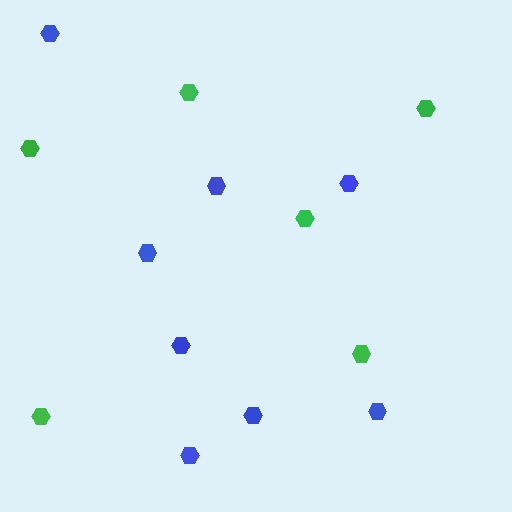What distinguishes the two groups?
There are 2 groups: one group of green hexagons (6) and one group of blue hexagons (8).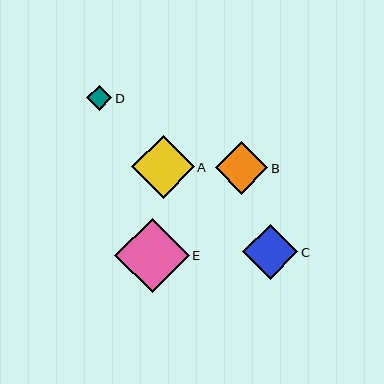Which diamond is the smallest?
Diamond D is the smallest with a size of approximately 25 pixels.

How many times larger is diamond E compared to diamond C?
Diamond E is approximately 1.4 times the size of diamond C.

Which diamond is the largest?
Diamond E is the largest with a size of approximately 75 pixels.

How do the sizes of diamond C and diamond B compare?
Diamond C and diamond B are approximately the same size.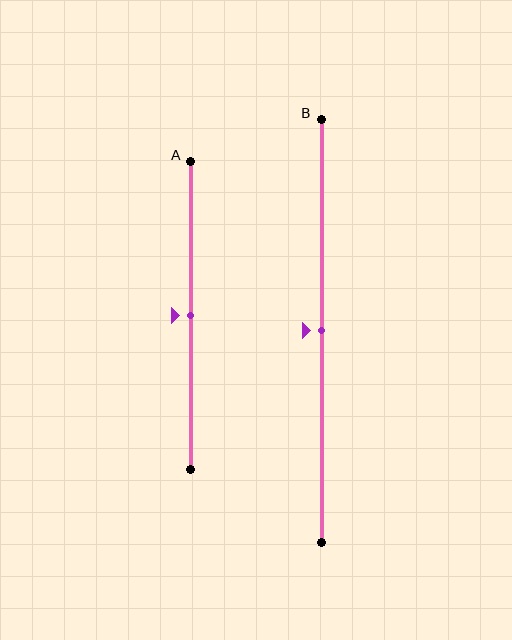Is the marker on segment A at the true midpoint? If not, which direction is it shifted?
Yes, the marker on segment A is at the true midpoint.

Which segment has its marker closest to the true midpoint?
Segment A has its marker closest to the true midpoint.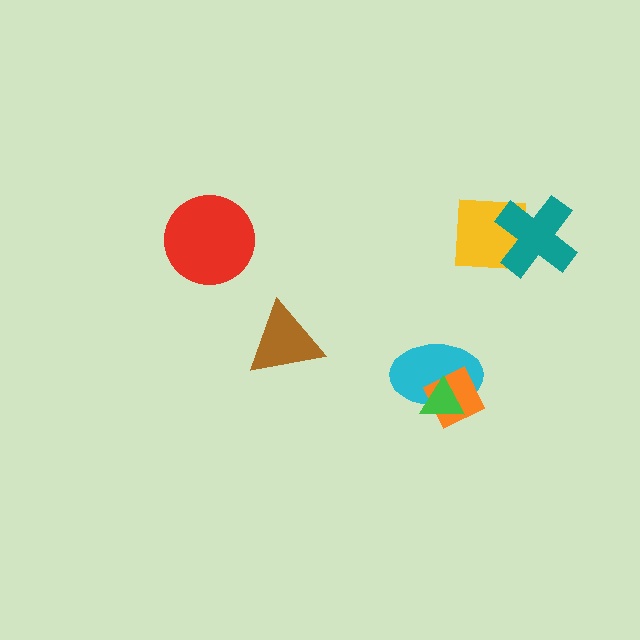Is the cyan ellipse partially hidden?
Yes, it is partially covered by another shape.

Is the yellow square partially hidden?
Yes, it is partially covered by another shape.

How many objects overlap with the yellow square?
1 object overlaps with the yellow square.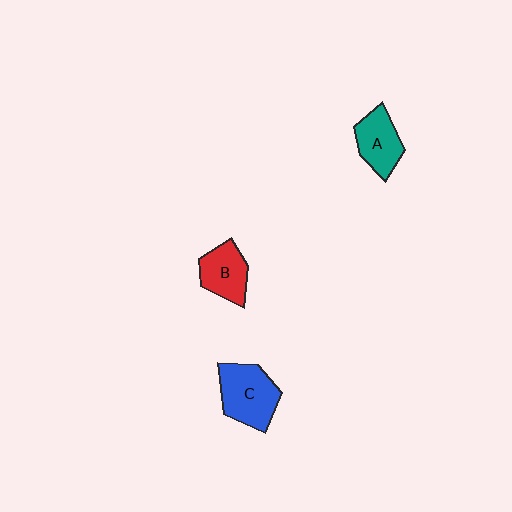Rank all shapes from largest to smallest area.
From largest to smallest: C (blue), A (teal), B (red).